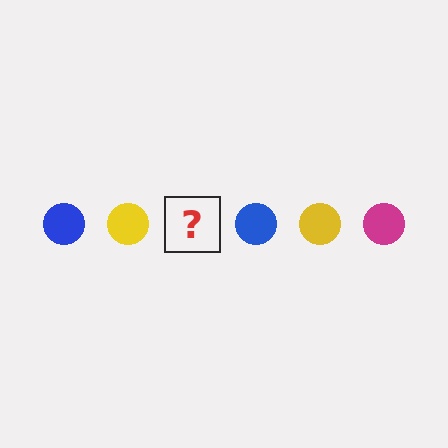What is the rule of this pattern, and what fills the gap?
The rule is that the pattern cycles through blue, yellow, magenta circles. The gap should be filled with a magenta circle.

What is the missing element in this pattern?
The missing element is a magenta circle.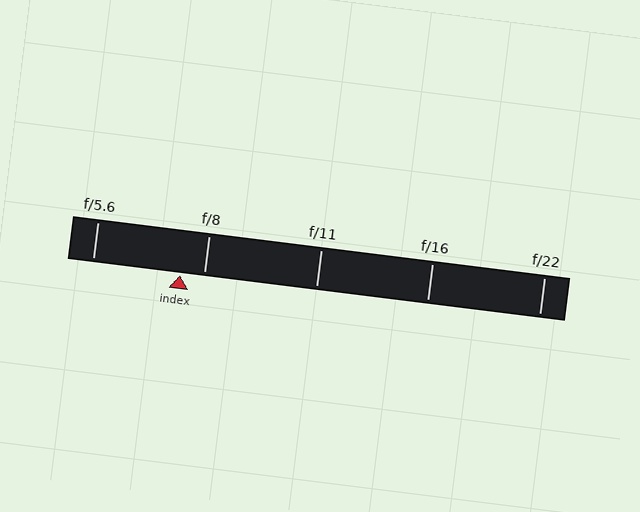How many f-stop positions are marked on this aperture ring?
There are 5 f-stop positions marked.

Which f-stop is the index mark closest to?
The index mark is closest to f/8.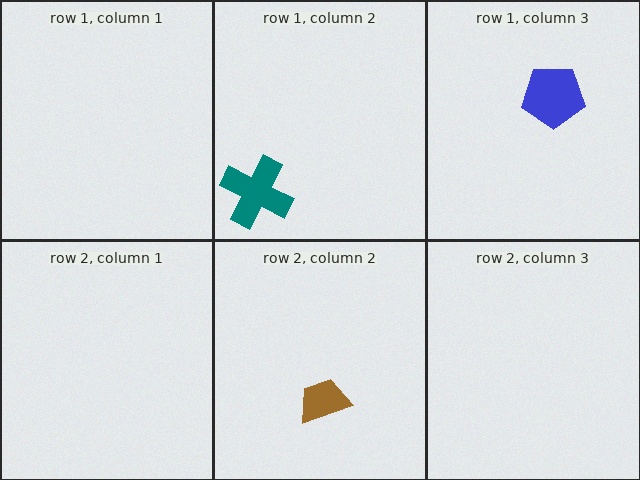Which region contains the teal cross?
The row 1, column 2 region.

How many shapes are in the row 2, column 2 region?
1.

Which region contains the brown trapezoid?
The row 2, column 2 region.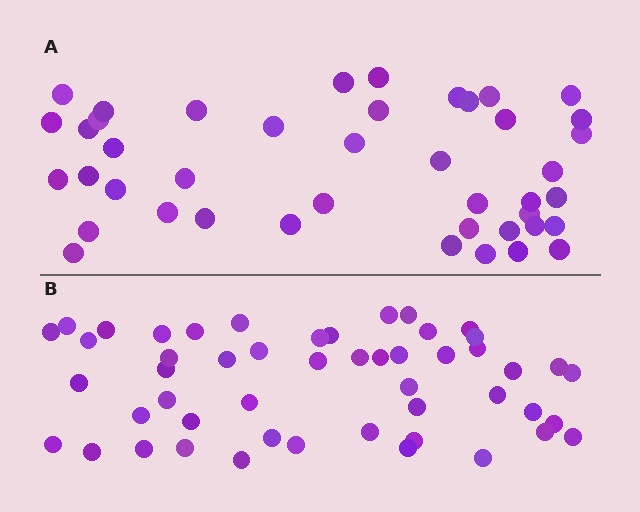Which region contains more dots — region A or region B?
Region B (the bottom region) has more dots.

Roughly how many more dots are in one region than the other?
Region B has roughly 8 or so more dots than region A.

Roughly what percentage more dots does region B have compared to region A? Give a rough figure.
About 15% more.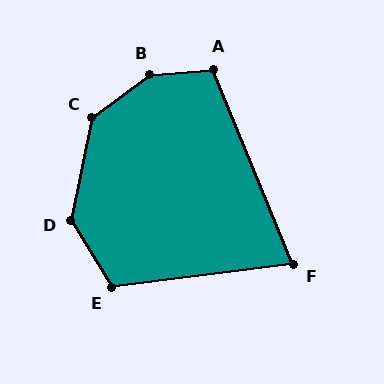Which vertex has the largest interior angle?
B, at approximately 148 degrees.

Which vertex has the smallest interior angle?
F, at approximately 75 degrees.